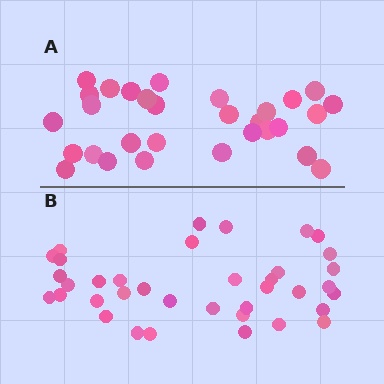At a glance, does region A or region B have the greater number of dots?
Region B (the bottom region) has more dots.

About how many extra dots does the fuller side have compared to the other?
Region B has roughly 8 or so more dots than region A.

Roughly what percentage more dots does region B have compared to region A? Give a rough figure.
About 25% more.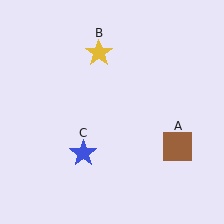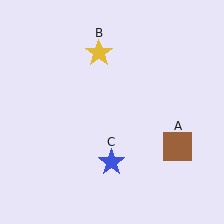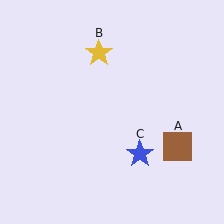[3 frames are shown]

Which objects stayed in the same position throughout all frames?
Brown square (object A) and yellow star (object B) remained stationary.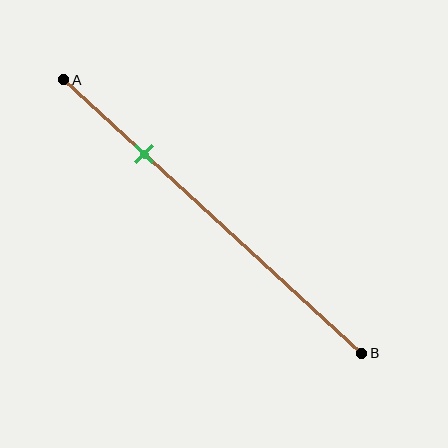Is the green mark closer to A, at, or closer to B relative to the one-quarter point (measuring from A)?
The green mark is approximately at the one-quarter point of segment AB.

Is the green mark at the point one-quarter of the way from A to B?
Yes, the mark is approximately at the one-quarter point.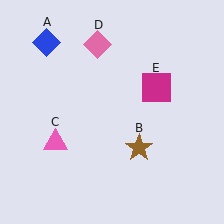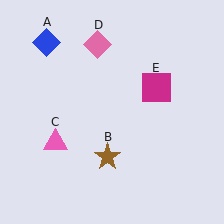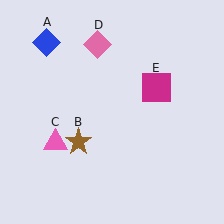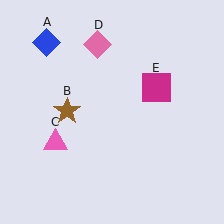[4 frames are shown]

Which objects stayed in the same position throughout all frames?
Blue diamond (object A) and pink triangle (object C) and pink diamond (object D) and magenta square (object E) remained stationary.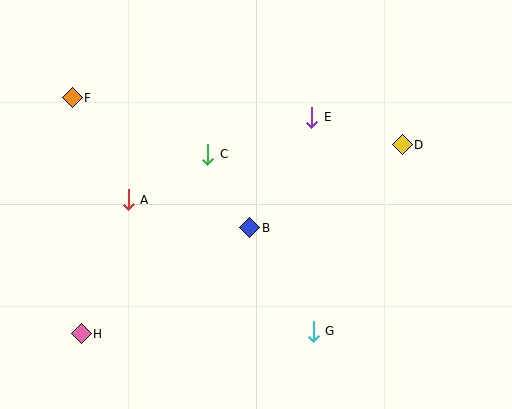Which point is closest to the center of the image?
Point B at (250, 228) is closest to the center.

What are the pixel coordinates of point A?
Point A is at (128, 200).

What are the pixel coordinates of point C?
Point C is at (208, 154).